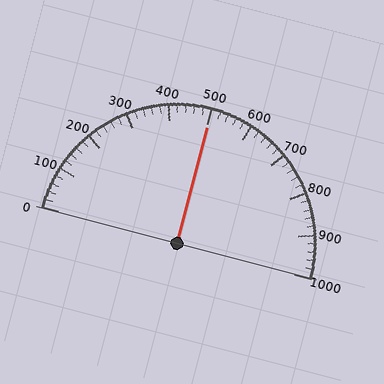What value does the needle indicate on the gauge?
The needle indicates approximately 500.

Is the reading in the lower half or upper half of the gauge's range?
The reading is in the upper half of the range (0 to 1000).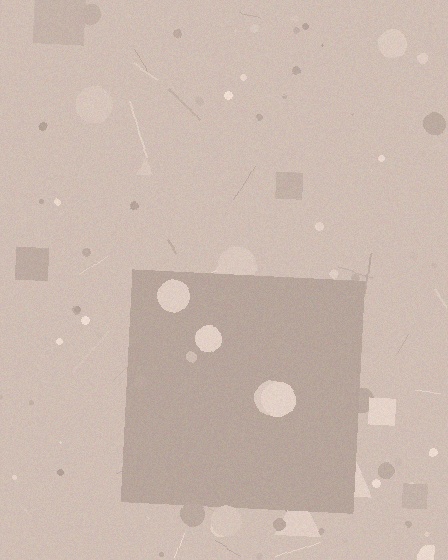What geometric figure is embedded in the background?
A square is embedded in the background.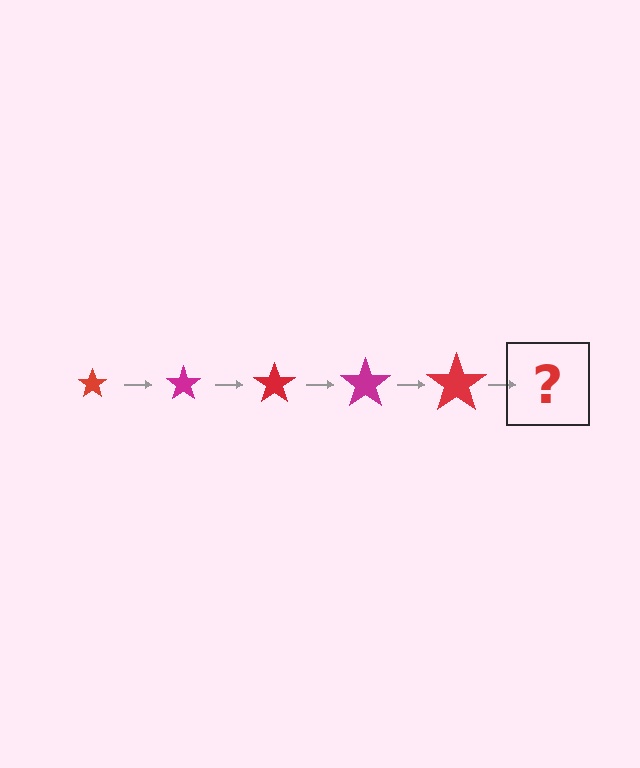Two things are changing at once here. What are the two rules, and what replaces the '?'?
The two rules are that the star grows larger each step and the color cycles through red and magenta. The '?' should be a magenta star, larger than the previous one.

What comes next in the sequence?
The next element should be a magenta star, larger than the previous one.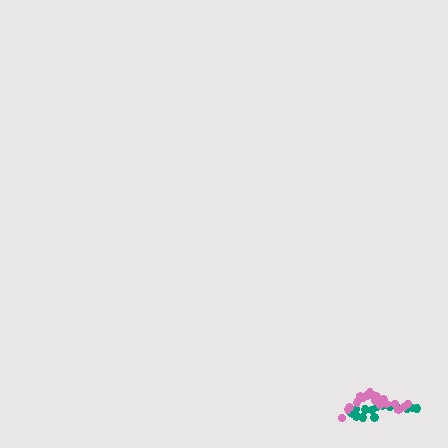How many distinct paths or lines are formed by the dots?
There are 2 distinct paths.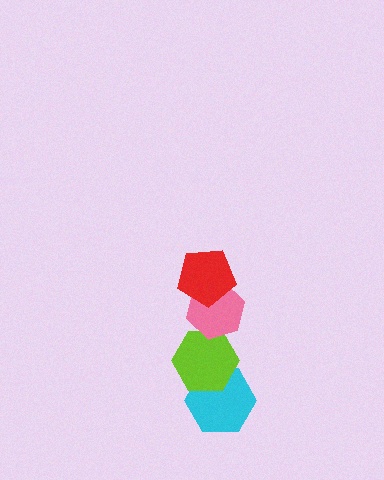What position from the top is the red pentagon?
The red pentagon is 1st from the top.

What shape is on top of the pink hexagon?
The red pentagon is on top of the pink hexagon.